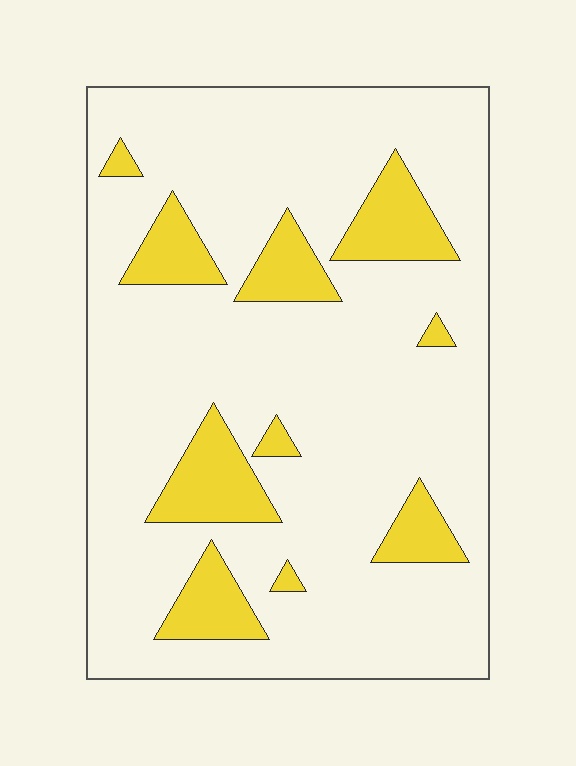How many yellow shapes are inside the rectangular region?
10.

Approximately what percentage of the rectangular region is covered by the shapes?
Approximately 15%.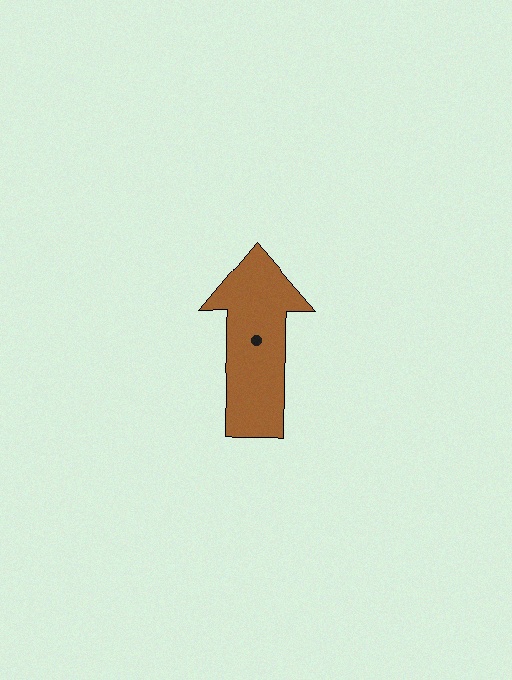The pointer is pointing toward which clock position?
Roughly 12 o'clock.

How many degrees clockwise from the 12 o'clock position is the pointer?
Approximately 360 degrees.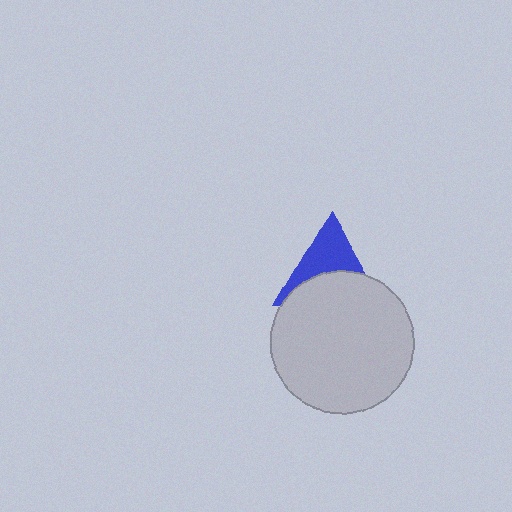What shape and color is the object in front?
The object in front is a light gray circle.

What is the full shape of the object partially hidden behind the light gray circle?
The partially hidden object is a blue triangle.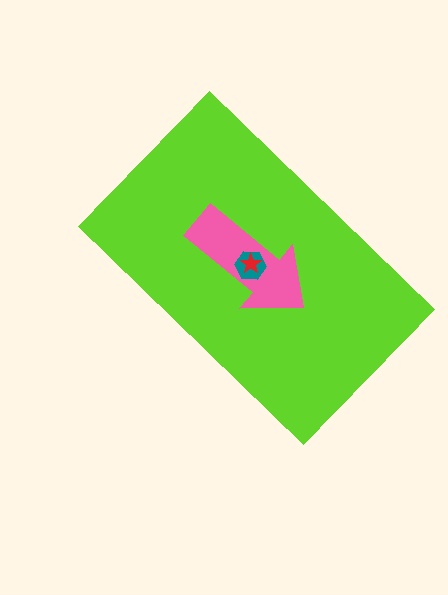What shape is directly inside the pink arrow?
The teal hexagon.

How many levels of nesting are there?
4.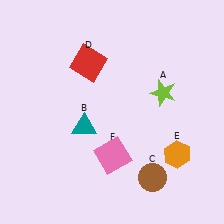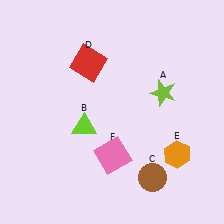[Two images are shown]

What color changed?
The triangle (B) changed from teal in Image 1 to lime in Image 2.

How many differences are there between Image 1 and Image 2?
There is 1 difference between the two images.